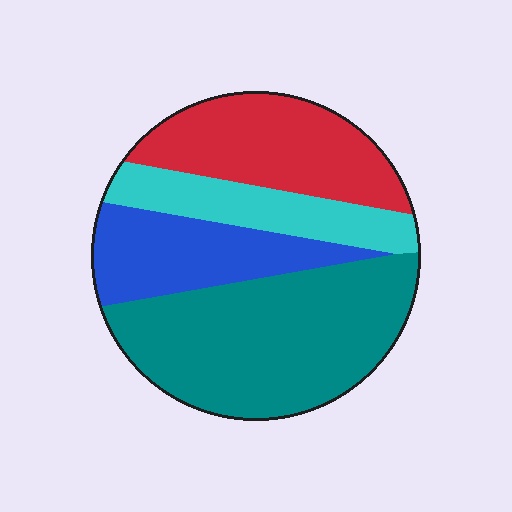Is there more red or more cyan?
Red.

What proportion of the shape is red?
Red covers around 25% of the shape.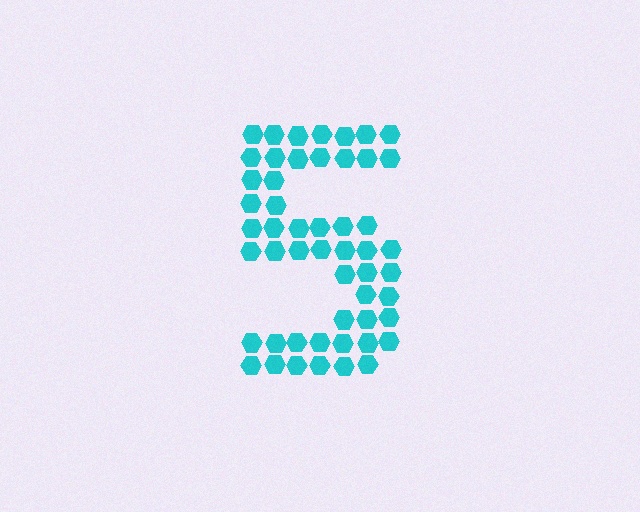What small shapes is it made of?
It is made of small hexagons.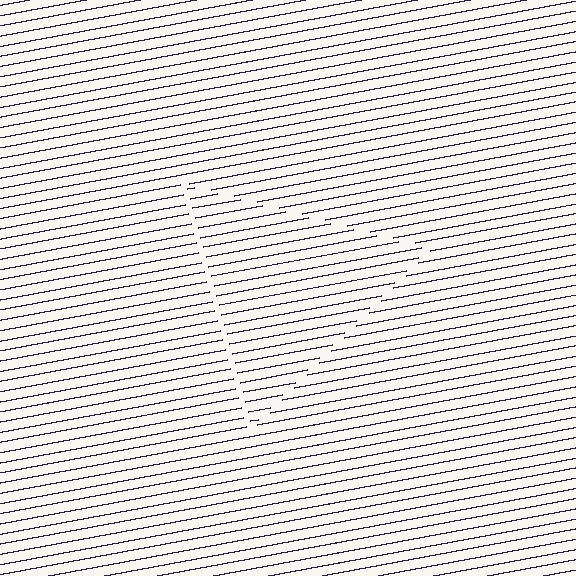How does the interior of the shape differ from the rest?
The interior of the shape contains the same grating, shifted by half a period — the contour is defined by the phase discontinuity where line-ends from the inner and outer gratings abut.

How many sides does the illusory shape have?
3 sides — the line-ends trace a triangle.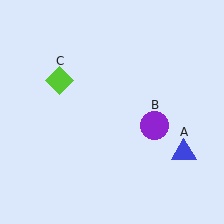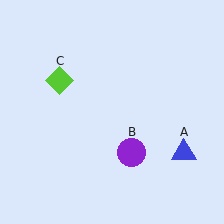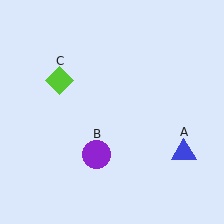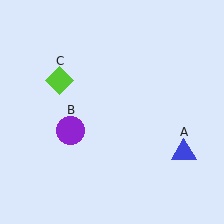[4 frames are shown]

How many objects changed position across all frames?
1 object changed position: purple circle (object B).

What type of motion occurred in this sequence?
The purple circle (object B) rotated clockwise around the center of the scene.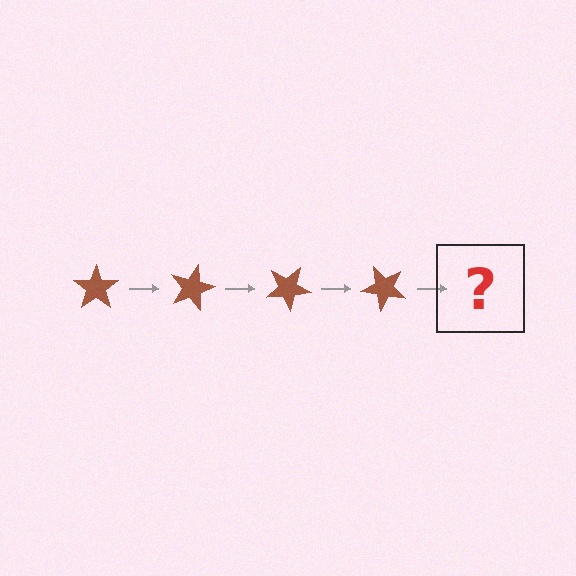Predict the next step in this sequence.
The next step is a brown star rotated 60 degrees.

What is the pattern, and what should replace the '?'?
The pattern is that the star rotates 15 degrees each step. The '?' should be a brown star rotated 60 degrees.